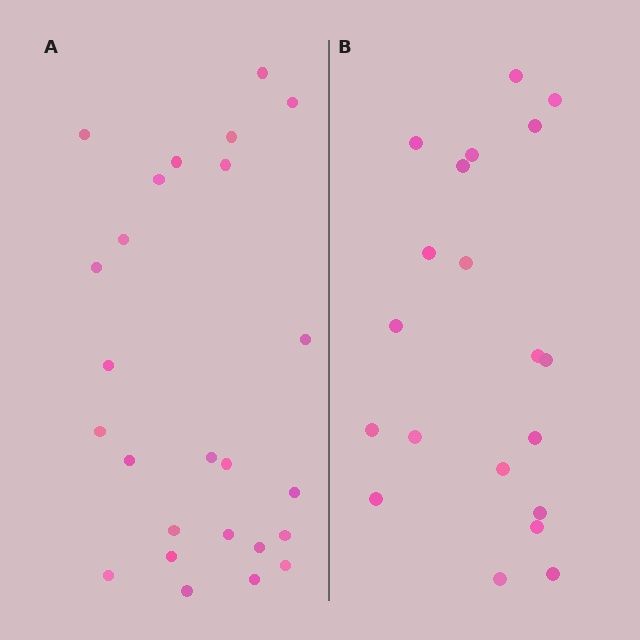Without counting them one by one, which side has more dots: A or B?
Region A (the left region) has more dots.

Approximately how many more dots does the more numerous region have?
Region A has about 5 more dots than region B.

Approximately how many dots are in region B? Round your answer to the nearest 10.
About 20 dots.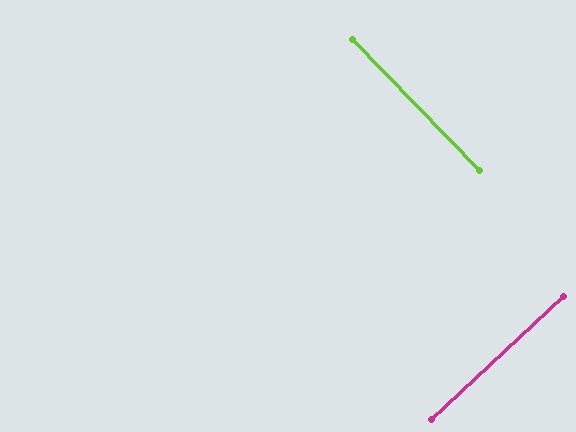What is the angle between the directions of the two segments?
Approximately 89 degrees.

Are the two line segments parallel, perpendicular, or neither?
Perpendicular — they meet at approximately 89°.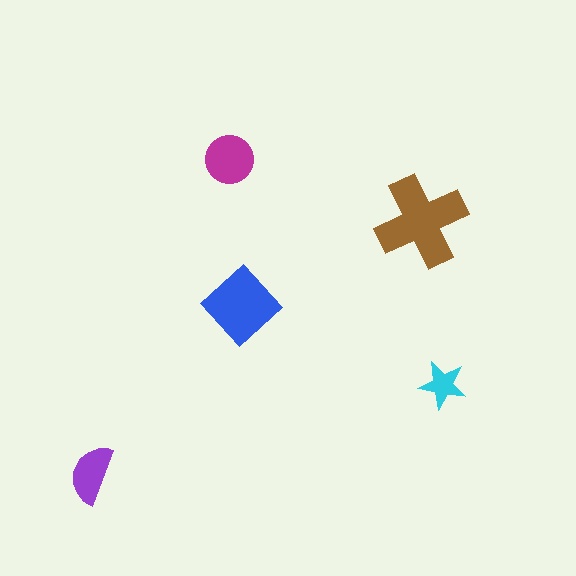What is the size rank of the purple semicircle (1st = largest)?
4th.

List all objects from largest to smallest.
The brown cross, the blue diamond, the magenta circle, the purple semicircle, the cyan star.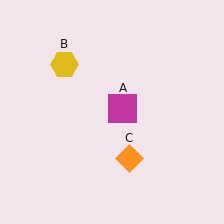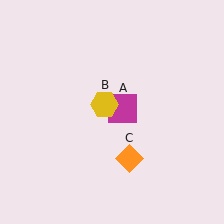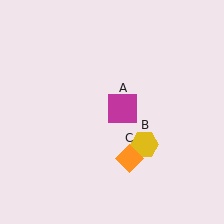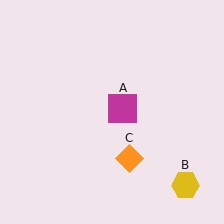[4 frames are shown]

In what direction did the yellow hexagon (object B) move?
The yellow hexagon (object B) moved down and to the right.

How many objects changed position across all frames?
1 object changed position: yellow hexagon (object B).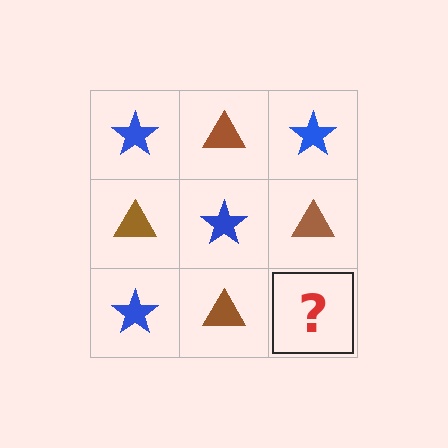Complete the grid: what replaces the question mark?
The question mark should be replaced with a blue star.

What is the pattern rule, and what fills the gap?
The rule is that it alternates blue star and brown triangle in a checkerboard pattern. The gap should be filled with a blue star.